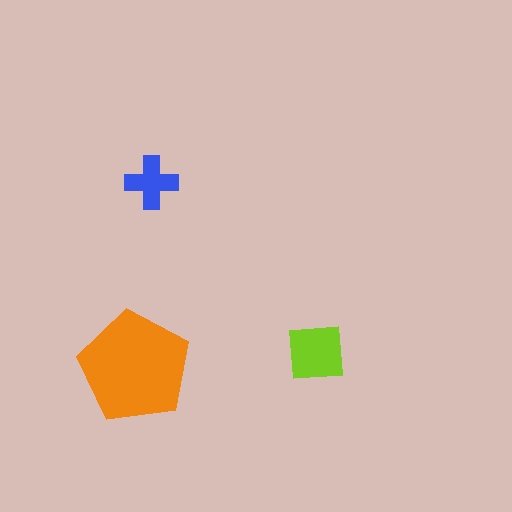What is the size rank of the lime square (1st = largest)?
2nd.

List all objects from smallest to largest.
The blue cross, the lime square, the orange pentagon.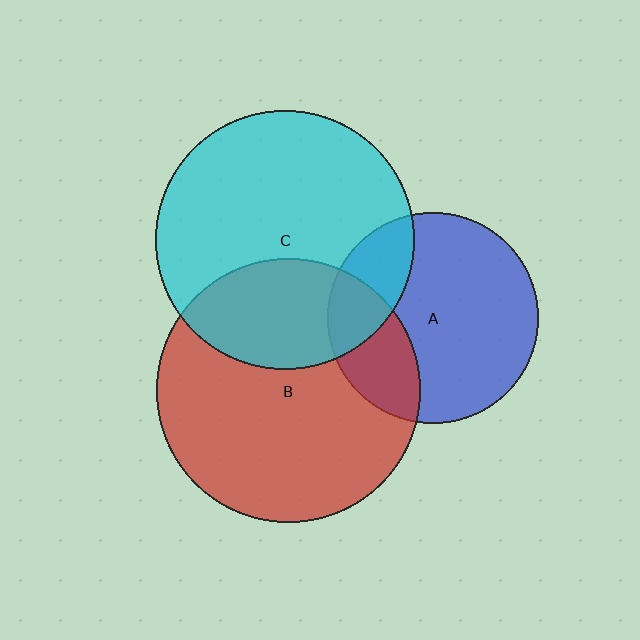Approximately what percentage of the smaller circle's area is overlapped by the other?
Approximately 25%.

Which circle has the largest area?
Circle B (red).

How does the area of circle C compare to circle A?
Approximately 1.5 times.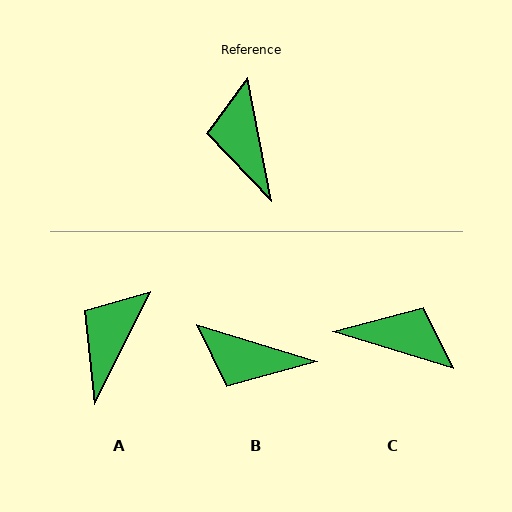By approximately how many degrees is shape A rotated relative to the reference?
Approximately 38 degrees clockwise.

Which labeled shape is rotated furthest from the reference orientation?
C, about 118 degrees away.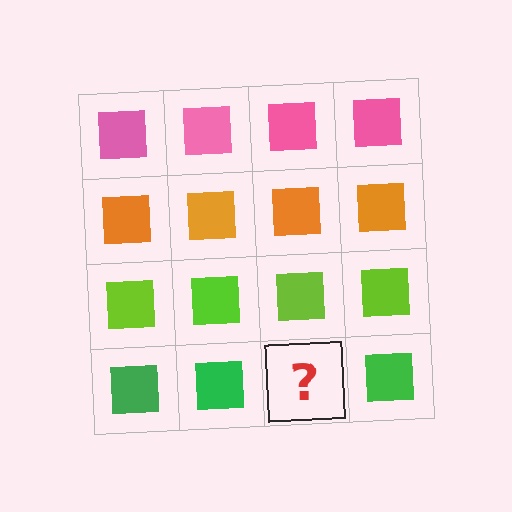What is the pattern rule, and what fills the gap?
The rule is that each row has a consistent color. The gap should be filled with a green square.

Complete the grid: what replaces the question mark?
The question mark should be replaced with a green square.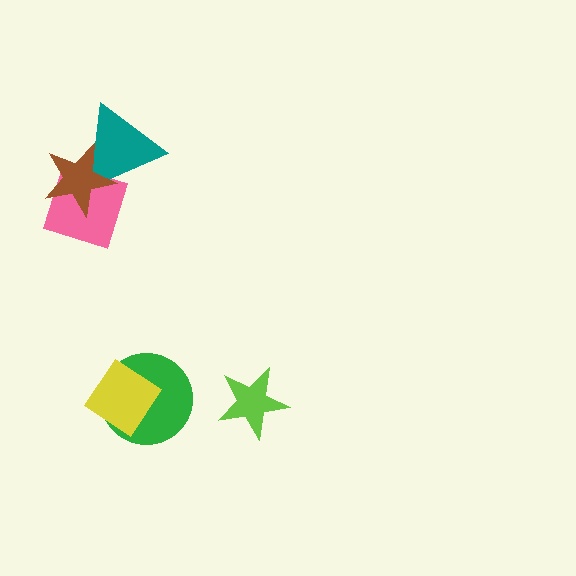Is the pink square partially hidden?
Yes, it is partially covered by another shape.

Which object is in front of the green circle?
The yellow diamond is in front of the green circle.